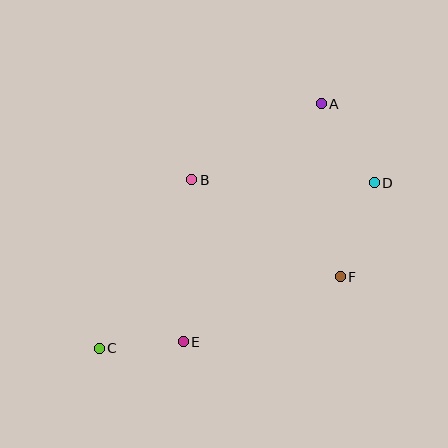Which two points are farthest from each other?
Points A and C are farthest from each other.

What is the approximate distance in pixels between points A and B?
The distance between A and B is approximately 150 pixels.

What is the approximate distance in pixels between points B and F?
The distance between B and F is approximately 177 pixels.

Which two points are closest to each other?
Points C and E are closest to each other.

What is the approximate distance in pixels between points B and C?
The distance between B and C is approximately 192 pixels.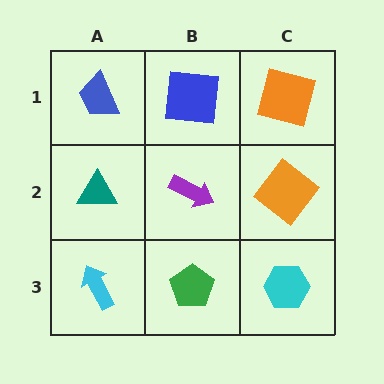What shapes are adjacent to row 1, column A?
A teal triangle (row 2, column A), a blue square (row 1, column B).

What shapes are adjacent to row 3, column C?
An orange diamond (row 2, column C), a green pentagon (row 3, column B).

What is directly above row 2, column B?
A blue square.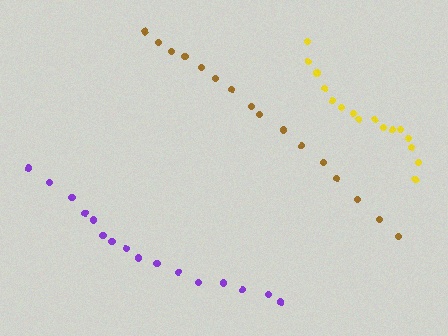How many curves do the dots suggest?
There are 3 distinct paths.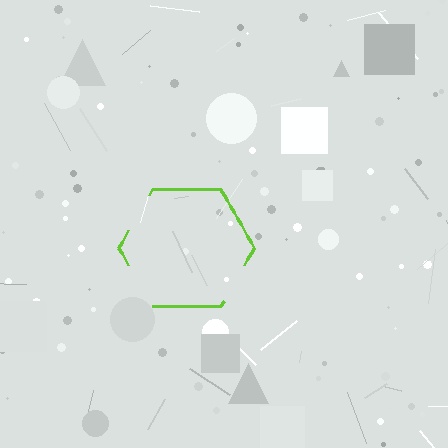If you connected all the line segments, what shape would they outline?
They would outline a hexagon.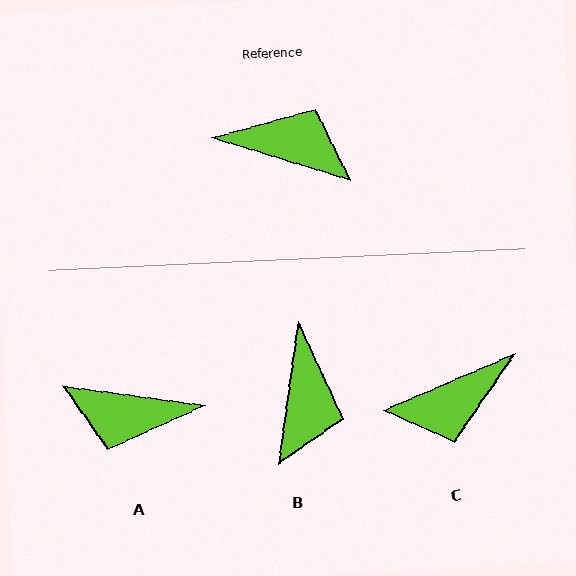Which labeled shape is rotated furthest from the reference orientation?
A, about 171 degrees away.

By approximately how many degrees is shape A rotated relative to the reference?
Approximately 171 degrees clockwise.